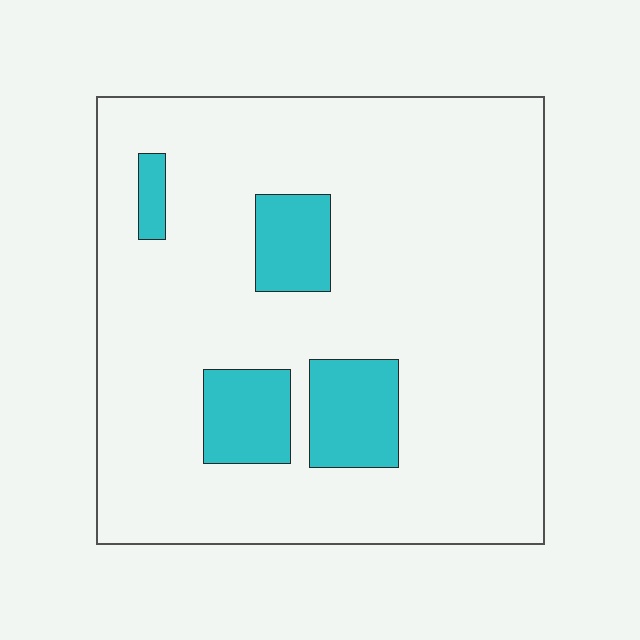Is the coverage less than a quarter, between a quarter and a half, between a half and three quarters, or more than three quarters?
Less than a quarter.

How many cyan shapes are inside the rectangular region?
4.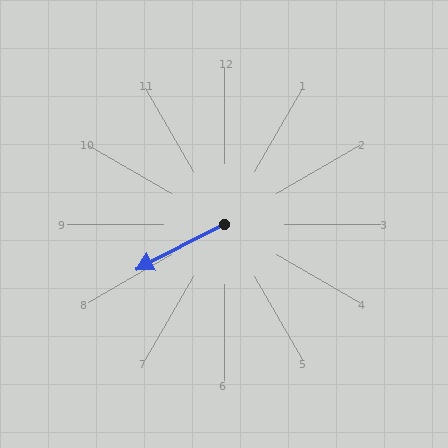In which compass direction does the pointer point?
Southwest.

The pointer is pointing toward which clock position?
Roughly 8 o'clock.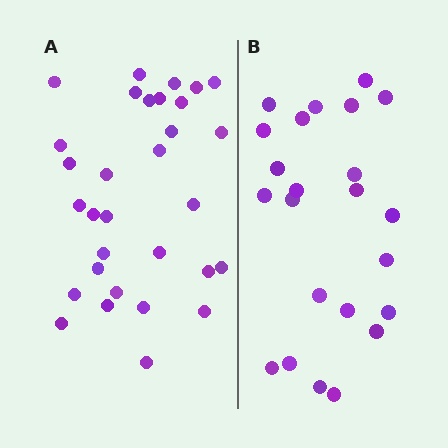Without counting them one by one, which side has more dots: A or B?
Region A (the left region) has more dots.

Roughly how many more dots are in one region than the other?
Region A has roughly 8 or so more dots than region B.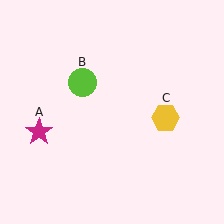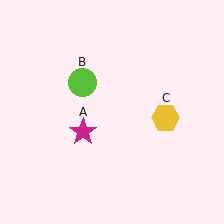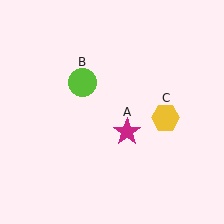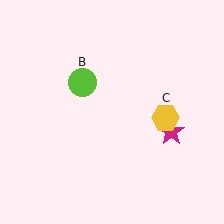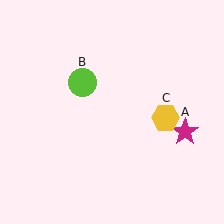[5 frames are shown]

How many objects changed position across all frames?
1 object changed position: magenta star (object A).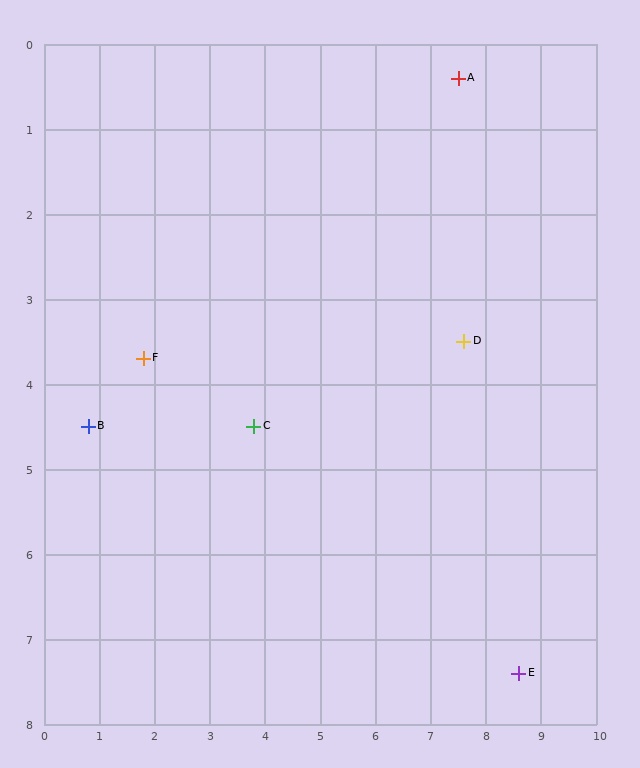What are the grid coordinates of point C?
Point C is at approximately (3.8, 4.5).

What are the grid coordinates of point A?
Point A is at approximately (7.5, 0.4).